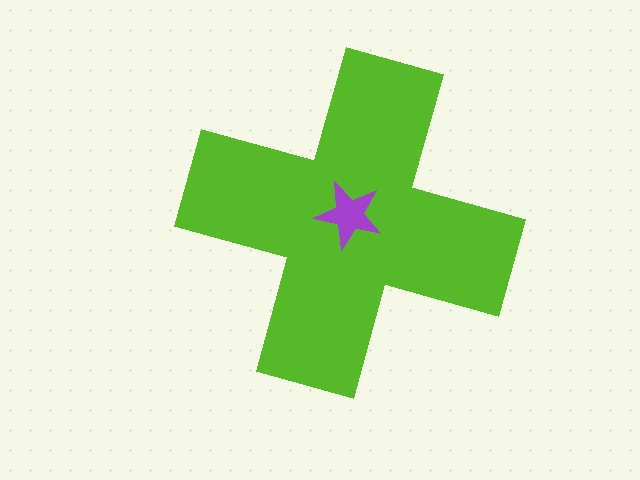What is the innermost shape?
The purple star.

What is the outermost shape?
The lime cross.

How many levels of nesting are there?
2.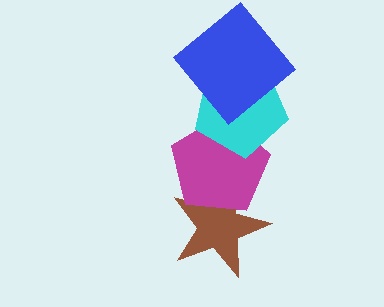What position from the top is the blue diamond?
The blue diamond is 1st from the top.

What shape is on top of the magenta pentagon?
The cyan pentagon is on top of the magenta pentagon.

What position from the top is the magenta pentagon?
The magenta pentagon is 3rd from the top.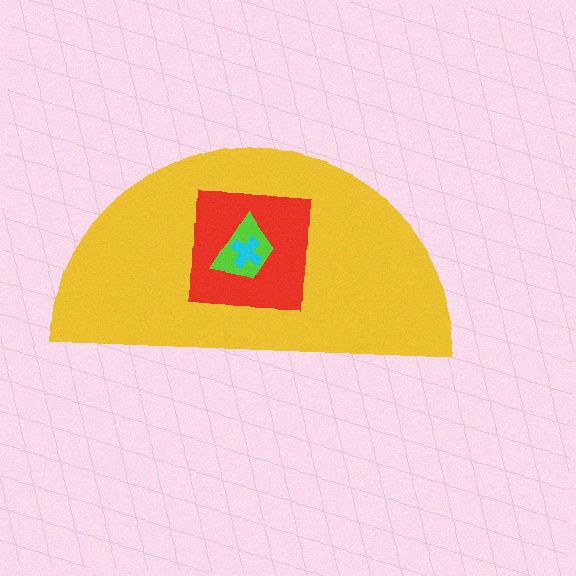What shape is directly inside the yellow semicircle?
The red square.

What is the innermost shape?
The cyan cross.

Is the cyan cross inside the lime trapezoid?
Yes.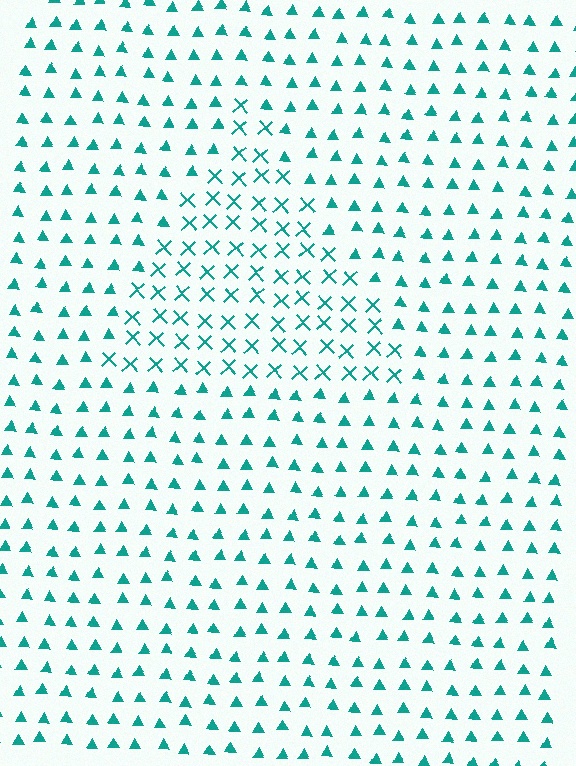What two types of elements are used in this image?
The image uses X marks inside the triangle region and triangles outside it.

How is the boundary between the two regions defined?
The boundary is defined by a change in element shape: X marks inside vs. triangles outside. All elements share the same color and spacing.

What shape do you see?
I see a triangle.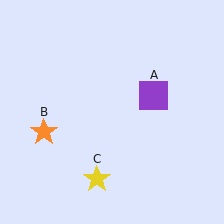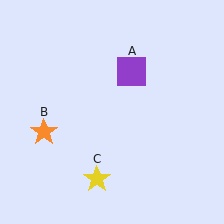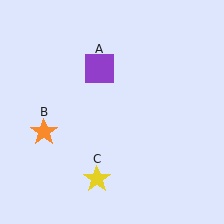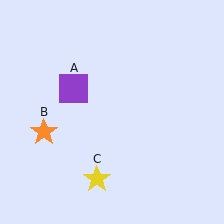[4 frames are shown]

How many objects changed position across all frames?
1 object changed position: purple square (object A).